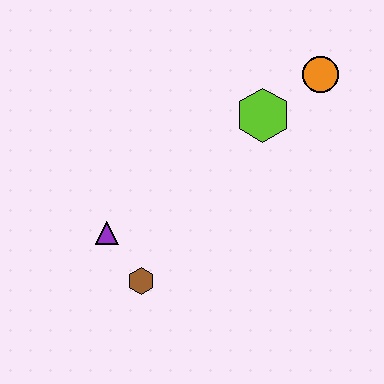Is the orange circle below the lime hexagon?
No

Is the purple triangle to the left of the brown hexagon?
Yes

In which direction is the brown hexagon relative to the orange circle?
The brown hexagon is below the orange circle.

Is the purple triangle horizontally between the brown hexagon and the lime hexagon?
No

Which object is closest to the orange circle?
The lime hexagon is closest to the orange circle.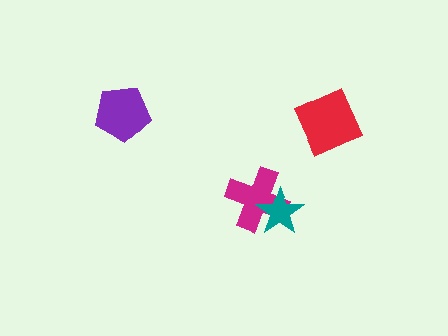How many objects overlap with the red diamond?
0 objects overlap with the red diamond.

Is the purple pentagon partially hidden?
No, no other shape covers it.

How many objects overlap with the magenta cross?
1 object overlaps with the magenta cross.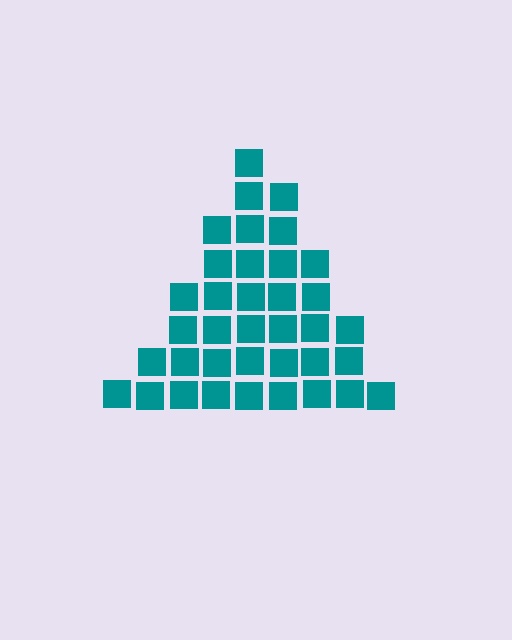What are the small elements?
The small elements are squares.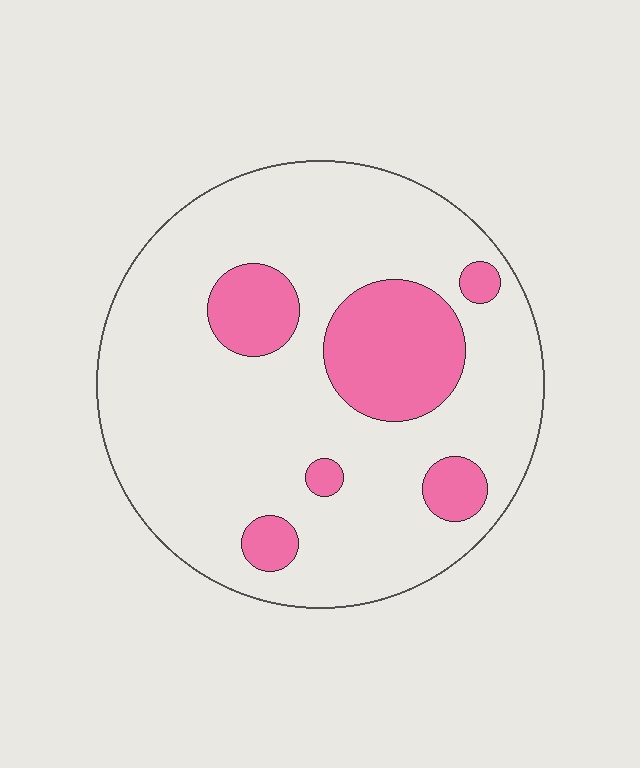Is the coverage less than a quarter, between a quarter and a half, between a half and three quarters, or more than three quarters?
Less than a quarter.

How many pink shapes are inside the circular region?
6.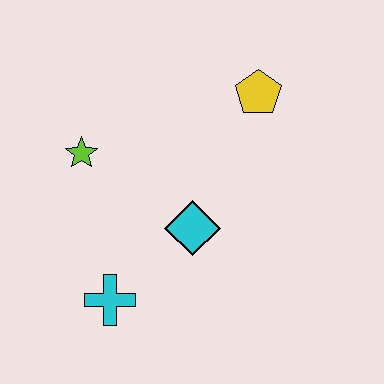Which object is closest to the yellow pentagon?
The cyan diamond is closest to the yellow pentagon.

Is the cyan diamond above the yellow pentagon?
No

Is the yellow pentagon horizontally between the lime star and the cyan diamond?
No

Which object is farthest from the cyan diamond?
The yellow pentagon is farthest from the cyan diamond.